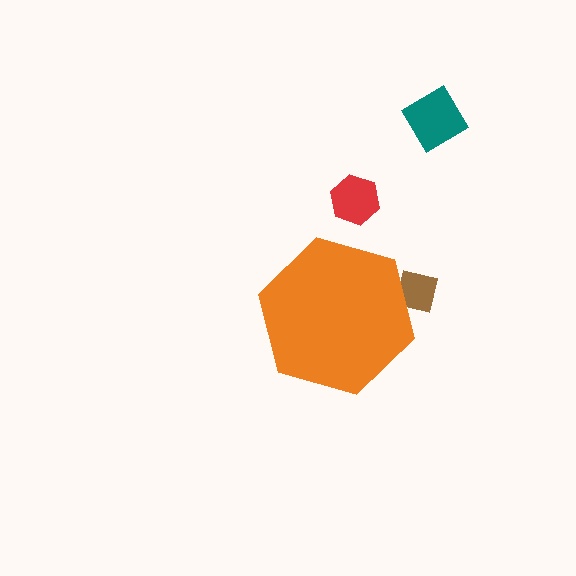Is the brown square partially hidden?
Yes, the brown square is partially hidden behind the orange hexagon.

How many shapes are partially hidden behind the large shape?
1 shape is partially hidden.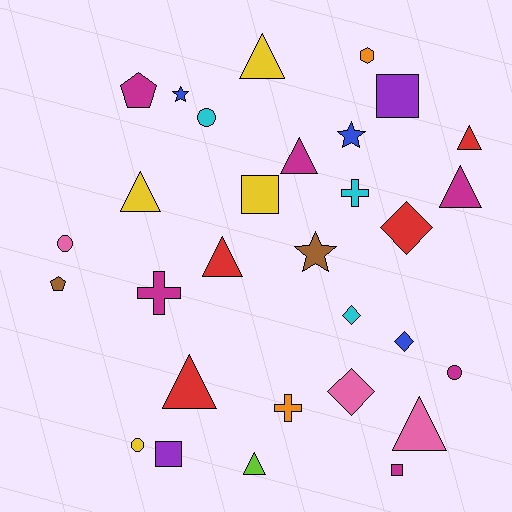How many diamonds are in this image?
There are 4 diamonds.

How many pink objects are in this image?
There are 3 pink objects.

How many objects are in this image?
There are 30 objects.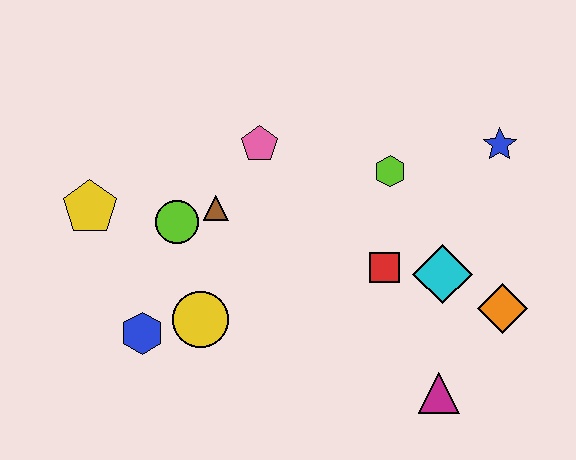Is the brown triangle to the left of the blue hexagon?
No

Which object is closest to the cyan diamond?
The red square is closest to the cyan diamond.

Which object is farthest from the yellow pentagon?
The orange diamond is farthest from the yellow pentagon.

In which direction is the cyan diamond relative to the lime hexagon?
The cyan diamond is below the lime hexagon.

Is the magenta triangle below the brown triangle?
Yes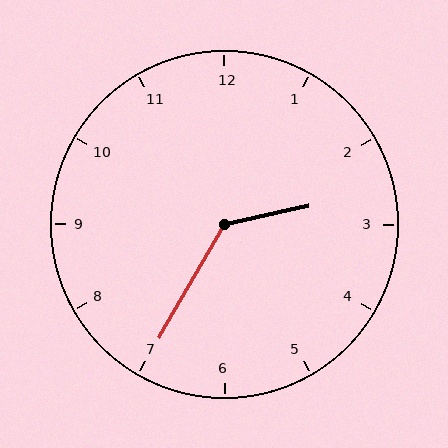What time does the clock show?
2:35.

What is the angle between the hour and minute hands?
Approximately 132 degrees.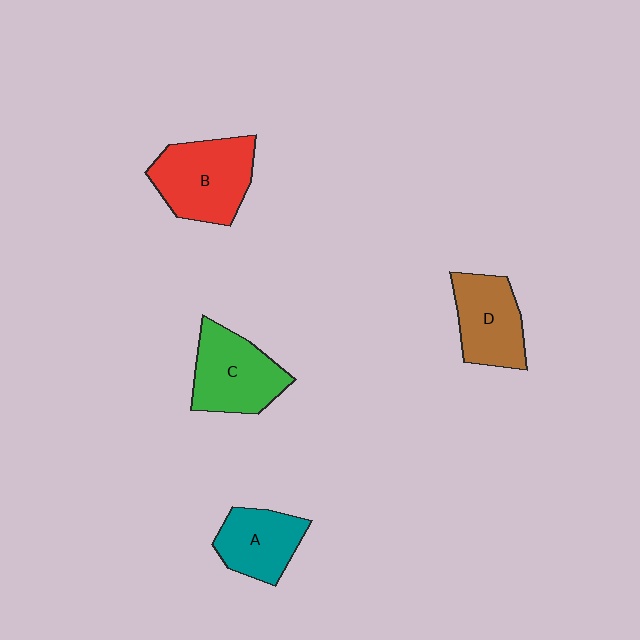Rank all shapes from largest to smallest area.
From largest to smallest: B (red), C (green), D (brown), A (teal).